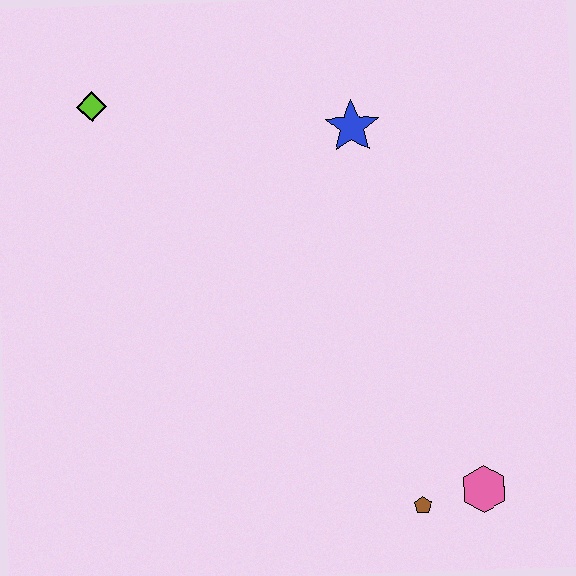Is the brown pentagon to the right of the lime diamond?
Yes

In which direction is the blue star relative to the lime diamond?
The blue star is to the right of the lime diamond.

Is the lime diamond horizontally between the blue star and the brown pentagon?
No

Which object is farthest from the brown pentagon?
The lime diamond is farthest from the brown pentagon.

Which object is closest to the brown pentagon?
The pink hexagon is closest to the brown pentagon.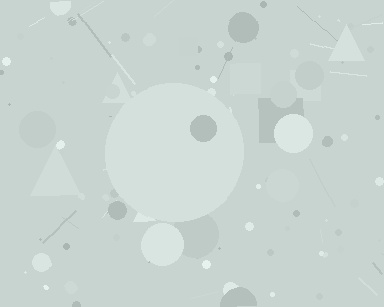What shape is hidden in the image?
A circle is hidden in the image.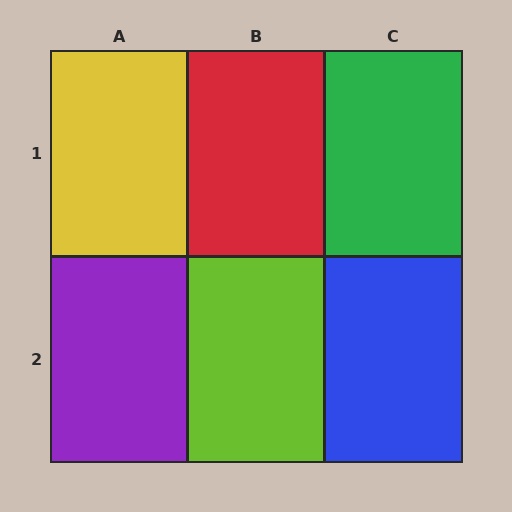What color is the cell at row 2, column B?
Lime.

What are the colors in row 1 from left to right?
Yellow, red, green.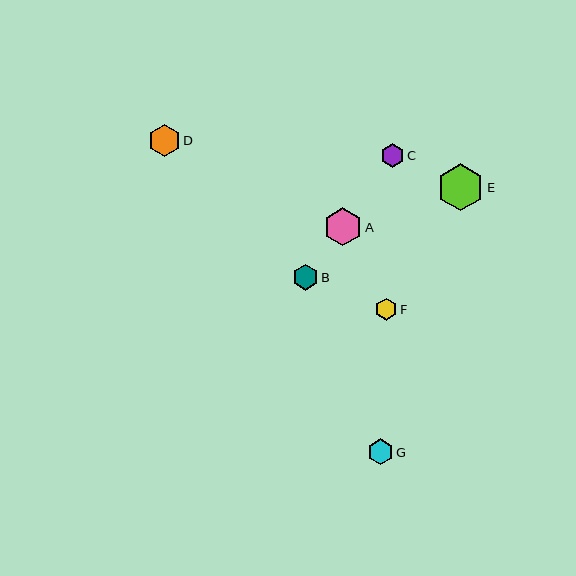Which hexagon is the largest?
Hexagon E is the largest with a size of approximately 47 pixels.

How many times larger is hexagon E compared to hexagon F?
Hexagon E is approximately 2.1 times the size of hexagon F.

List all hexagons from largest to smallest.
From largest to smallest: E, A, D, B, G, C, F.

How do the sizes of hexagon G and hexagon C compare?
Hexagon G and hexagon C are approximately the same size.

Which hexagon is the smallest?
Hexagon F is the smallest with a size of approximately 22 pixels.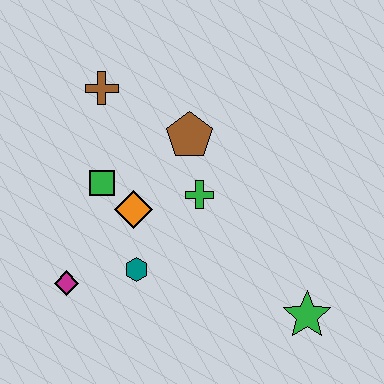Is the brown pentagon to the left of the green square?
No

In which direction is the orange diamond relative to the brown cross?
The orange diamond is below the brown cross.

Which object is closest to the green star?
The green cross is closest to the green star.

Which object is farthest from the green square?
The green star is farthest from the green square.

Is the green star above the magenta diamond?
No